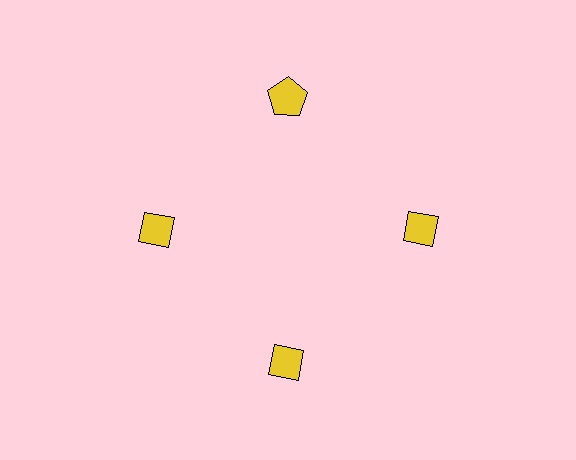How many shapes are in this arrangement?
There are 4 shapes arranged in a ring pattern.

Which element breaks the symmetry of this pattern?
The yellow pentagon at roughly the 12 o'clock position breaks the symmetry. All other shapes are yellow diamonds.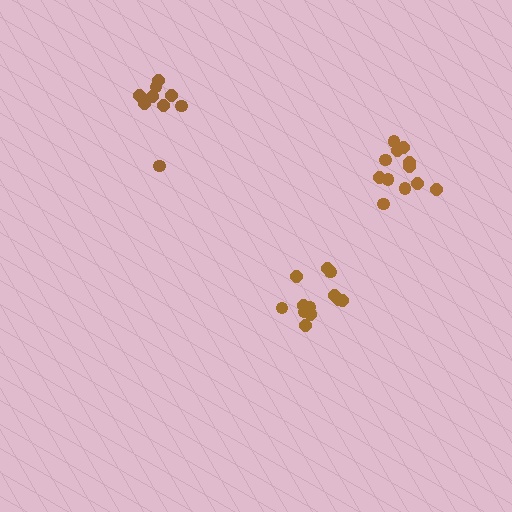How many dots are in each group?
Group 1: 13 dots, Group 2: 9 dots, Group 3: 12 dots (34 total).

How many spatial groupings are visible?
There are 3 spatial groupings.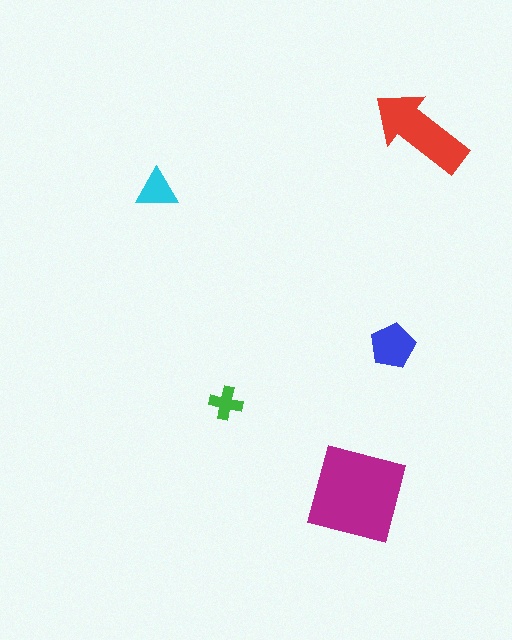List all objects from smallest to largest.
The green cross, the cyan triangle, the blue pentagon, the red arrow, the magenta square.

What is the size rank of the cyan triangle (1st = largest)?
4th.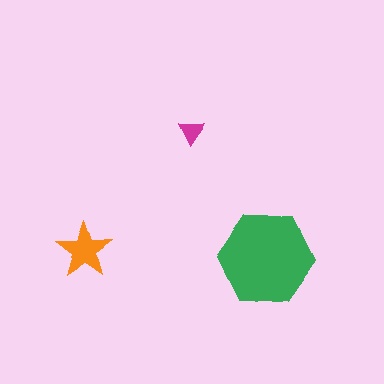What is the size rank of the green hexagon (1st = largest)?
1st.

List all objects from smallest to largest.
The magenta triangle, the orange star, the green hexagon.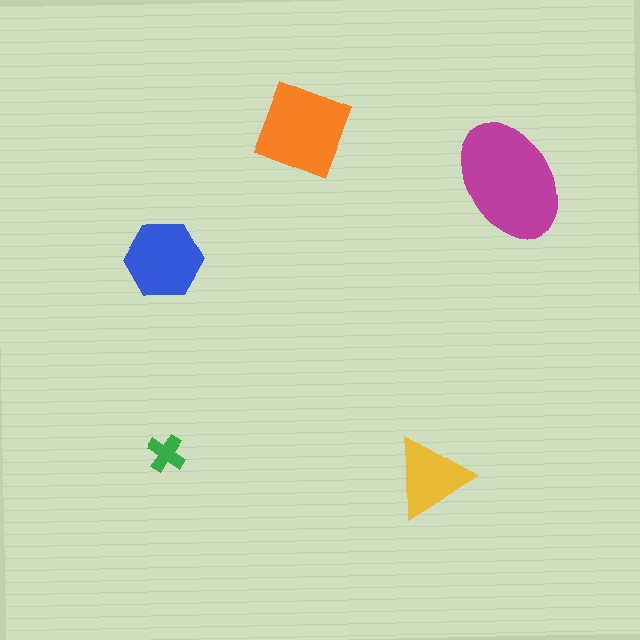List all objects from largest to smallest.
The magenta ellipse, the orange square, the blue hexagon, the yellow triangle, the green cross.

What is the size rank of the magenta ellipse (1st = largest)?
1st.